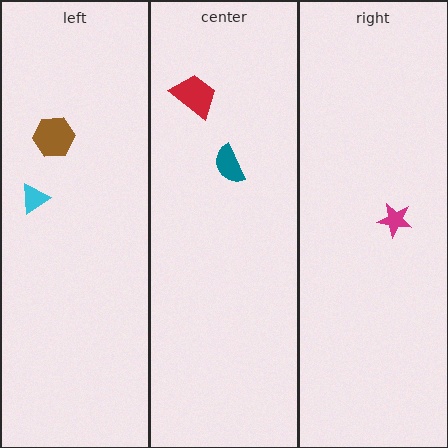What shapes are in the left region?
The brown hexagon, the cyan triangle.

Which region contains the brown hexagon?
The left region.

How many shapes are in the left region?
2.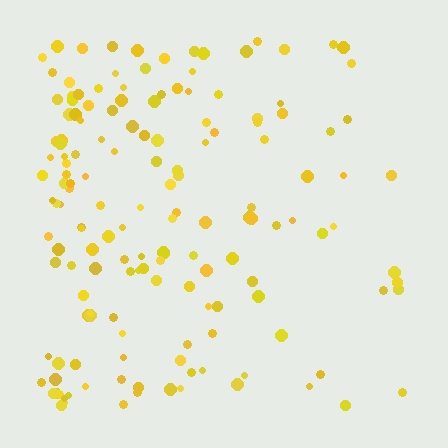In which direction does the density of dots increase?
From right to left, with the left side densest.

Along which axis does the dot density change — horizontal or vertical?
Horizontal.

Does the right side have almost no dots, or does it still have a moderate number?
Still a moderate number, just noticeably fewer than the left.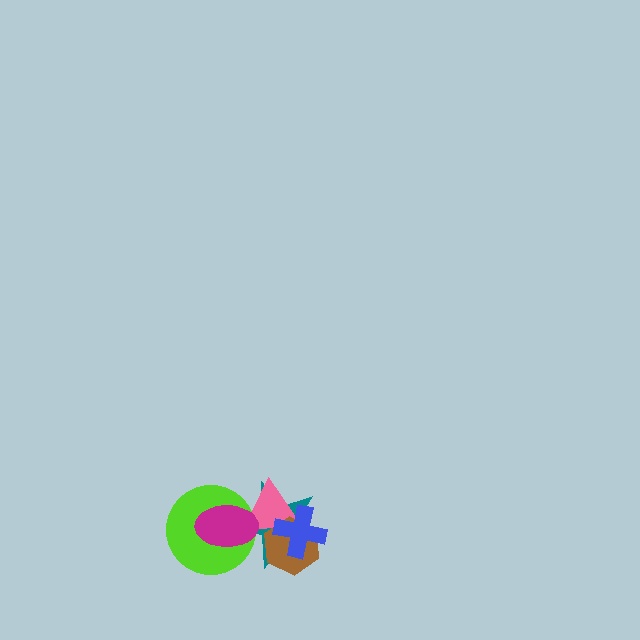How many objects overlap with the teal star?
5 objects overlap with the teal star.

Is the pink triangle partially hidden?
Yes, it is partially covered by another shape.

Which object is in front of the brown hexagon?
The blue cross is in front of the brown hexagon.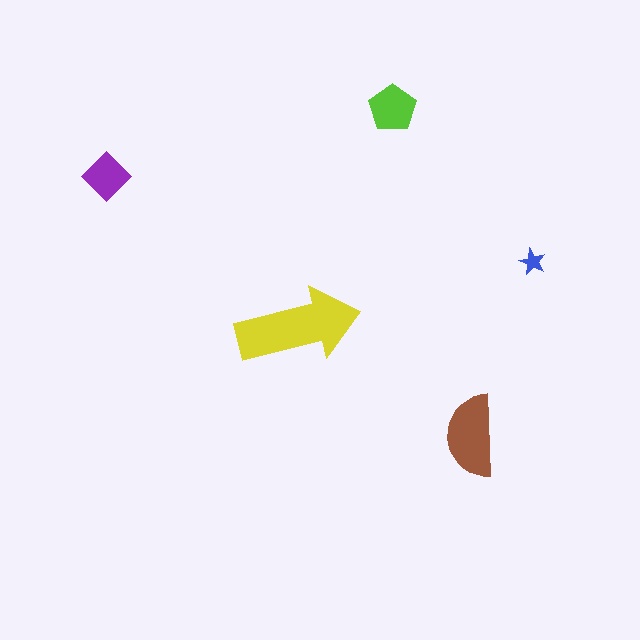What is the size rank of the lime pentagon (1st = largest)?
3rd.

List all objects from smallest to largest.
The blue star, the purple diamond, the lime pentagon, the brown semicircle, the yellow arrow.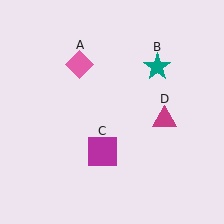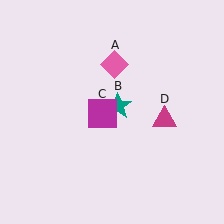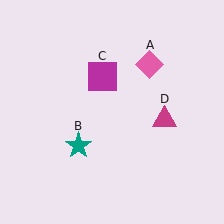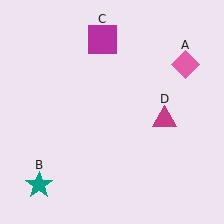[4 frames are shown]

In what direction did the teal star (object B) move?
The teal star (object B) moved down and to the left.